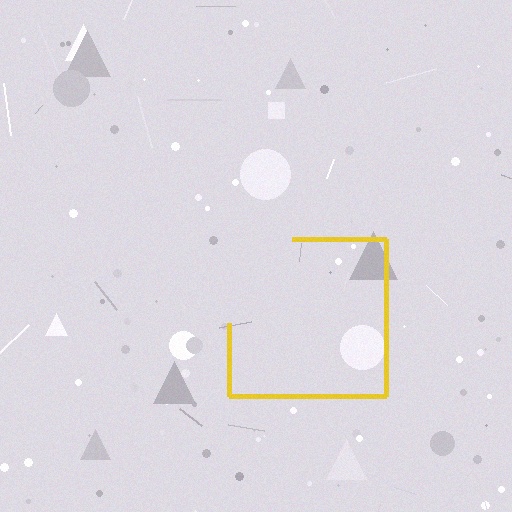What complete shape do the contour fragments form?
The contour fragments form a square.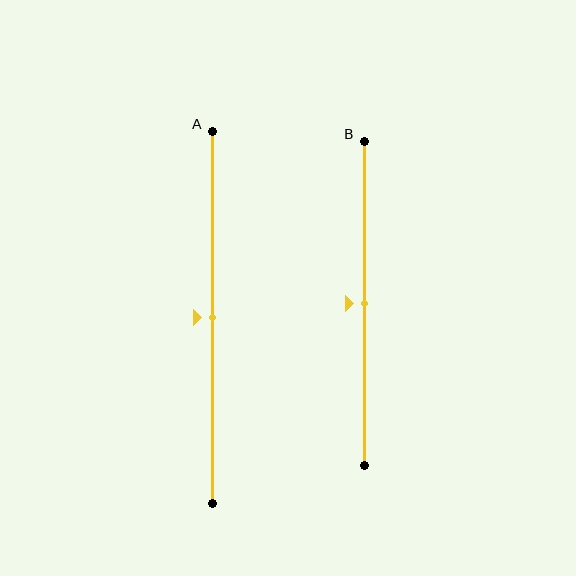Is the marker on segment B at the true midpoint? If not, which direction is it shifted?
Yes, the marker on segment B is at the true midpoint.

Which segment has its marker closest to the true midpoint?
Segment A has its marker closest to the true midpoint.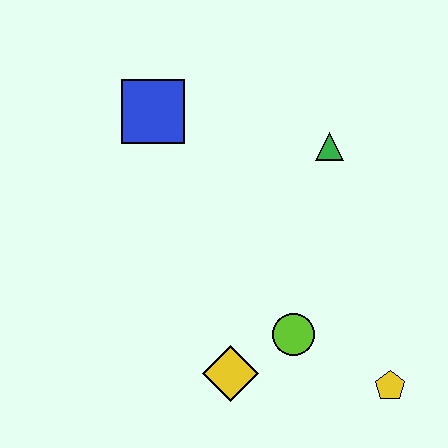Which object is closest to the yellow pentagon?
The lime circle is closest to the yellow pentagon.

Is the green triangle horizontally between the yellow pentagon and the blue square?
Yes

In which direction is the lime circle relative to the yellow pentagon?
The lime circle is to the left of the yellow pentagon.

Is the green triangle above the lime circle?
Yes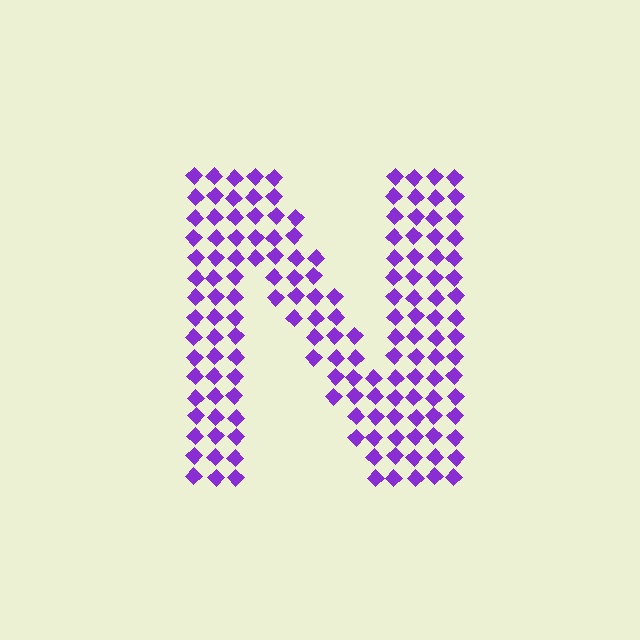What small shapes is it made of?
It is made of small diamonds.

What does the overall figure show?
The overall figure shows the letter N.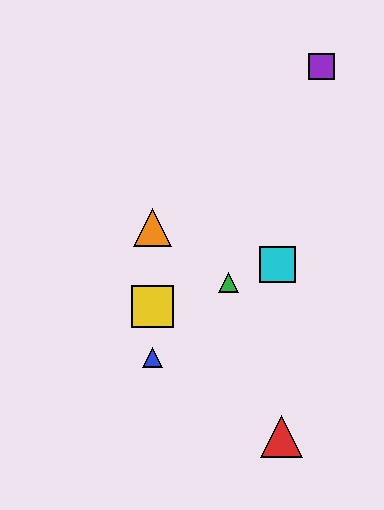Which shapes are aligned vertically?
The blue triangle, the yellow square, the orange triangle are aligned vertically.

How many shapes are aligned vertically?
3 shapes (the blue triangle, the yellow square, the orange triangle) are aligned vertically.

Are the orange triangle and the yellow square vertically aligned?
Yes, both are at x≈153.